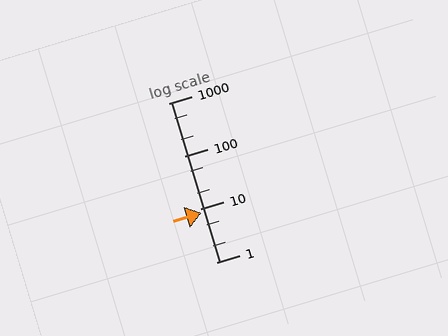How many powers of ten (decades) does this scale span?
The scale spans 3 decades, from 1 to 1000.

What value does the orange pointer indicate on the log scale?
The pointer indicates approximately 8.5.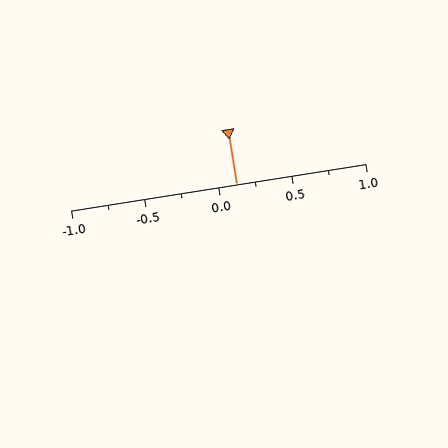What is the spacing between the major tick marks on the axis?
The major ticks are spaced 0.5 apart.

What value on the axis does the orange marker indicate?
The marker indicates approximately 0.12.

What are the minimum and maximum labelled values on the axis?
The axis runs from -1.0 to 1.0.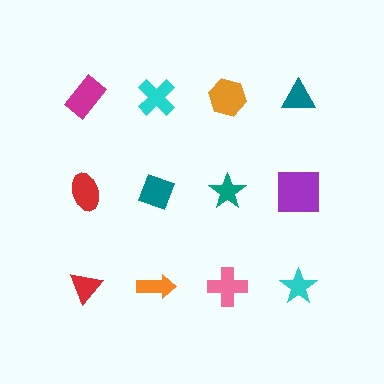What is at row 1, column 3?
An orange hexagon.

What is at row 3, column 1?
A red triangle.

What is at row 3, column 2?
An orange arrow.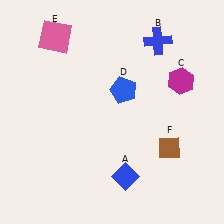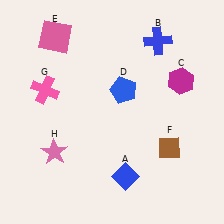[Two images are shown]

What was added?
A pink cross (G), a pink star (H) were added in Image 2.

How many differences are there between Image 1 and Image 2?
There are 2 differences between the two images.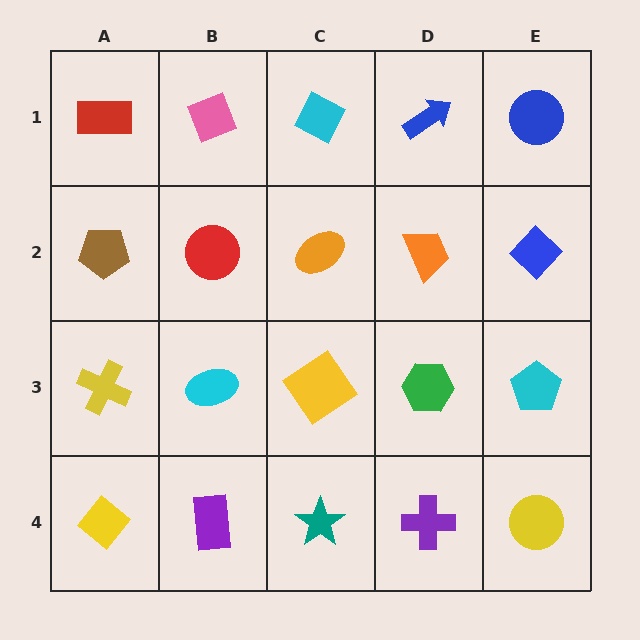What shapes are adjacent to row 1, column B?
A red circle (row 2, column B), a red rectangle (row 1, column A), a cyan diamond (row 1, column C).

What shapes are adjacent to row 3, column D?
An orange trapezoid (row 2, column D), a purple cross (row 4, column D), a yellow diamond (row 3, column C), a cyan pentagon (row 3, column E).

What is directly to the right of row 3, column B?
A yellow diamond.